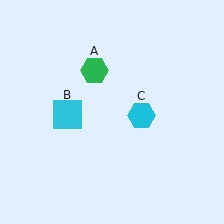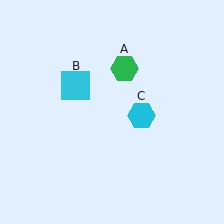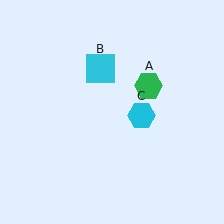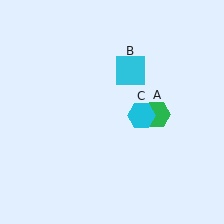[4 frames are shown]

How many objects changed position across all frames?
2 objects changed position: green hexagon (object A), cyan square (object B).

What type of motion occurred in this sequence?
The green hexagon (object A), cyan square (object B) rotated clockwise around the center of the scene.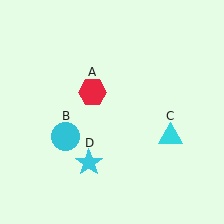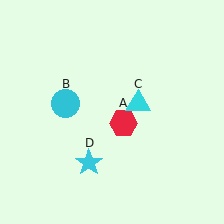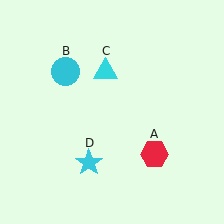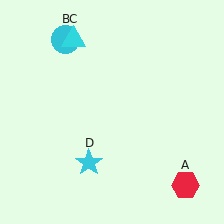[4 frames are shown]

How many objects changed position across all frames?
3 objects changed position: red hexagon (object A), cyan circle (object B), cyan triangle (object C).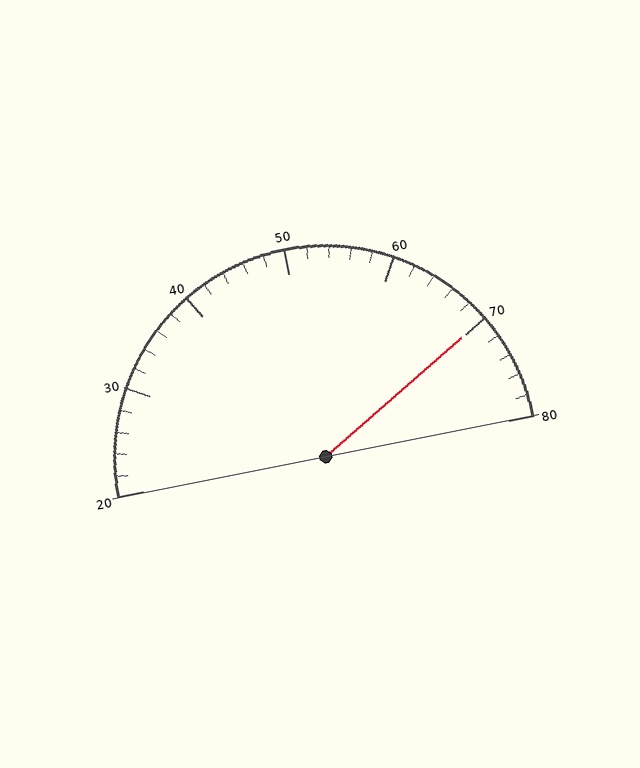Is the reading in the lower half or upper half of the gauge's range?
The reading is in the upper half of the range (20 to 80).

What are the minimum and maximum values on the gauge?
The gauge ranges from 20 to 80.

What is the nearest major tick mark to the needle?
The nearest major tick mark is 70.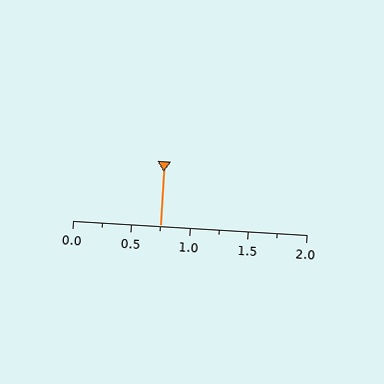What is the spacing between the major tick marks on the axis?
The major ticks are spaced 0.5 apart.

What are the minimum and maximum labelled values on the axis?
The axis runs from 0.0 to 2.0.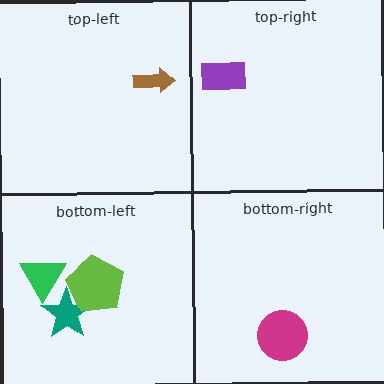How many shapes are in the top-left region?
1.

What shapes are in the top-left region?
The brown arrow.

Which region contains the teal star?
The bottom-left region.